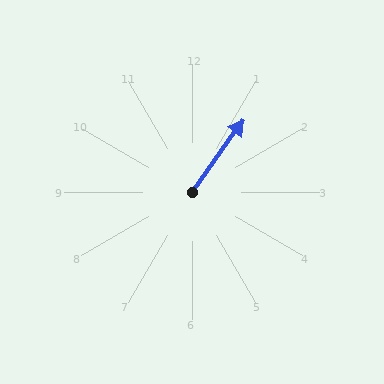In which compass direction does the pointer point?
Northeast.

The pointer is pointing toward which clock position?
Roughly 1 o'clock.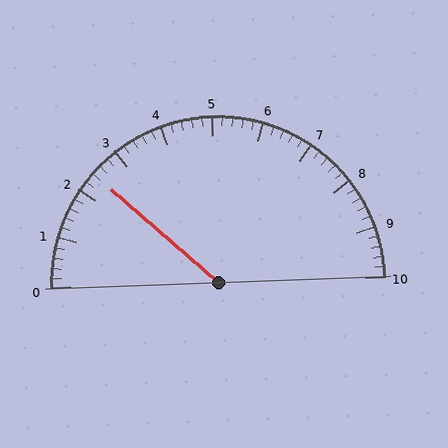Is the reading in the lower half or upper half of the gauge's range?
The reading is in the lower half of the range (0 to 10).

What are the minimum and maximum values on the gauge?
The gauge ranges from 0 to 10.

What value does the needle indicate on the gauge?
The needle indicates approximately 2.4.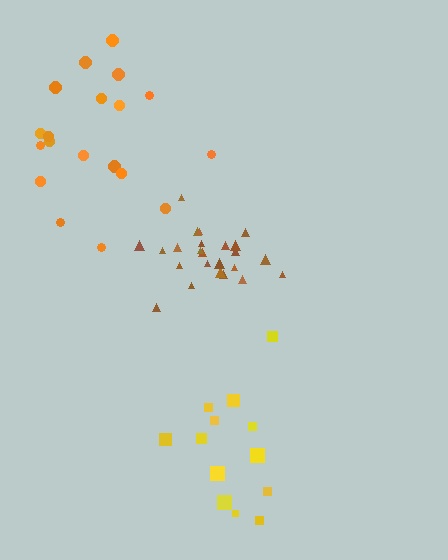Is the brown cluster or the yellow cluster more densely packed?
Brown.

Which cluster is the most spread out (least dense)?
Orange.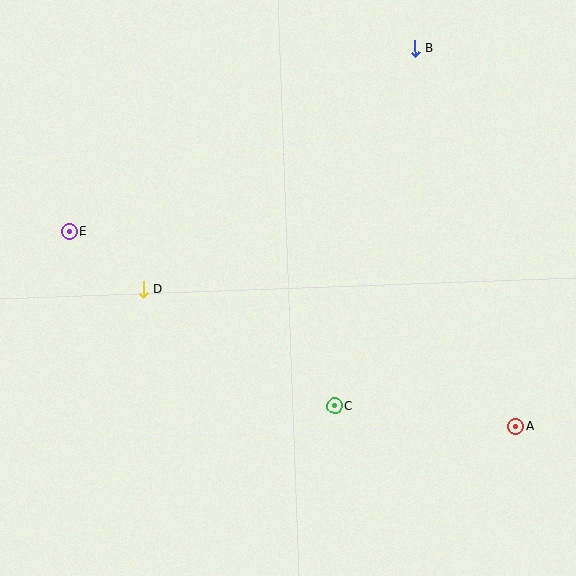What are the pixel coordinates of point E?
Point E is at (69, 231).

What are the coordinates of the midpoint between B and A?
The midpoint between B and A is at (465, 237).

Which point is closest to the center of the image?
Point C at (334, 406) is closest to the center.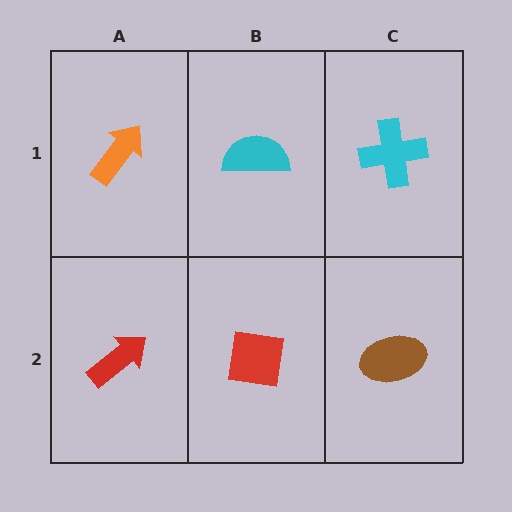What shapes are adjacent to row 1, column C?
A brown ellipse (row 2, column C), a cyan semicircle (row 1, column B).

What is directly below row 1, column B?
A red square.